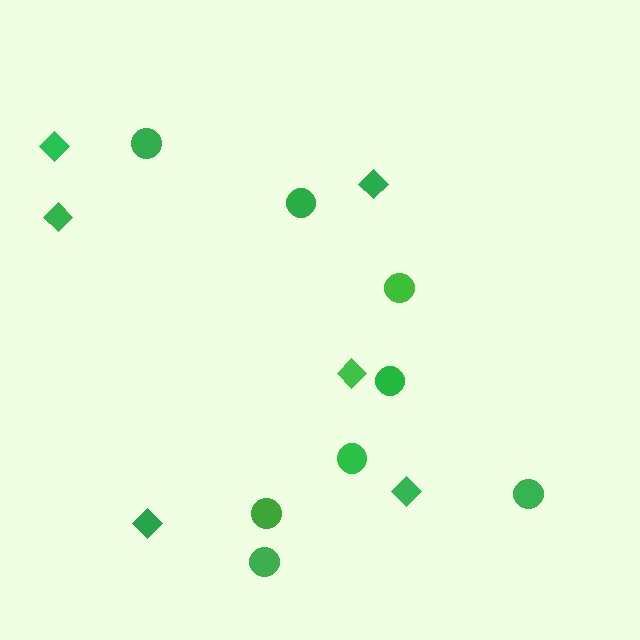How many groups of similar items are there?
There are 2 groups: one group of diamonds (6) and one group of circles (8).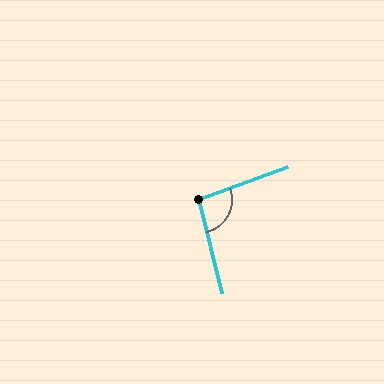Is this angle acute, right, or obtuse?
It is obtuse.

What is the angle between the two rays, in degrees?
Approximately 97 degrees.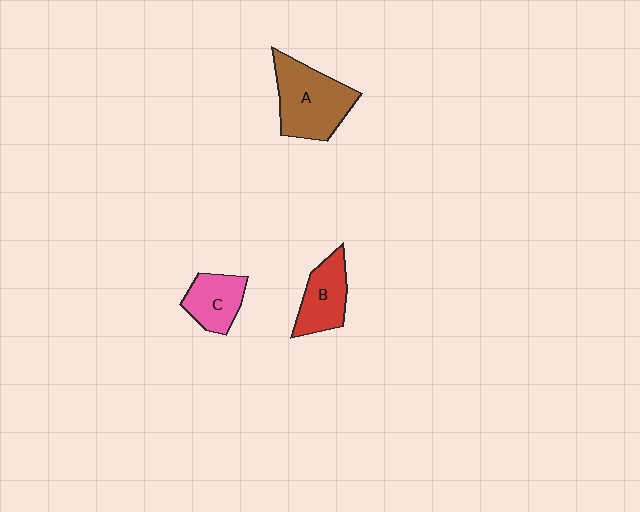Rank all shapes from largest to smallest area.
From largest to smallest: A (brown), B (red), C (pink).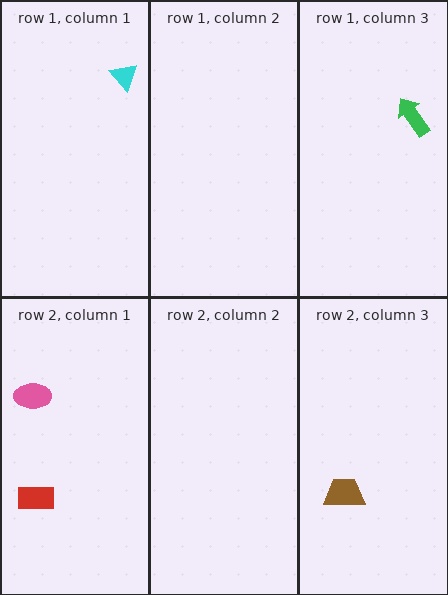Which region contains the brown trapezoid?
The row 2, column 3 region.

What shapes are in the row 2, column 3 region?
The brown trapezoid.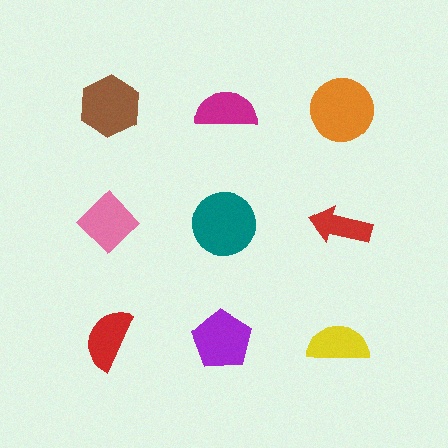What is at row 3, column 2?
A purple pentagon.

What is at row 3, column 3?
A yellow semicircle.